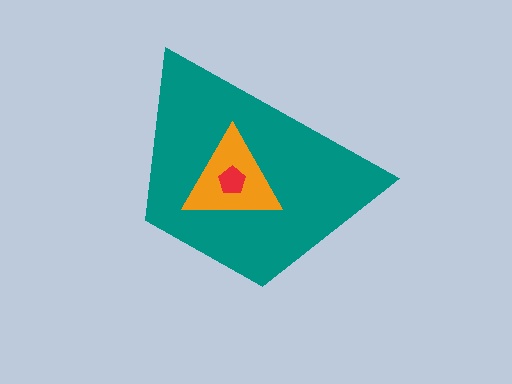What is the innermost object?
The red pentagon.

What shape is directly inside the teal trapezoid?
The orange triangle.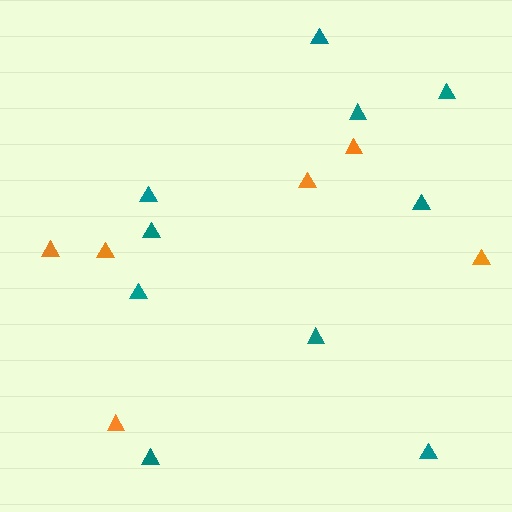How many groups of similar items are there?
There are 2 groups: one group of orange triangles (6) and one group of teal triangles (10).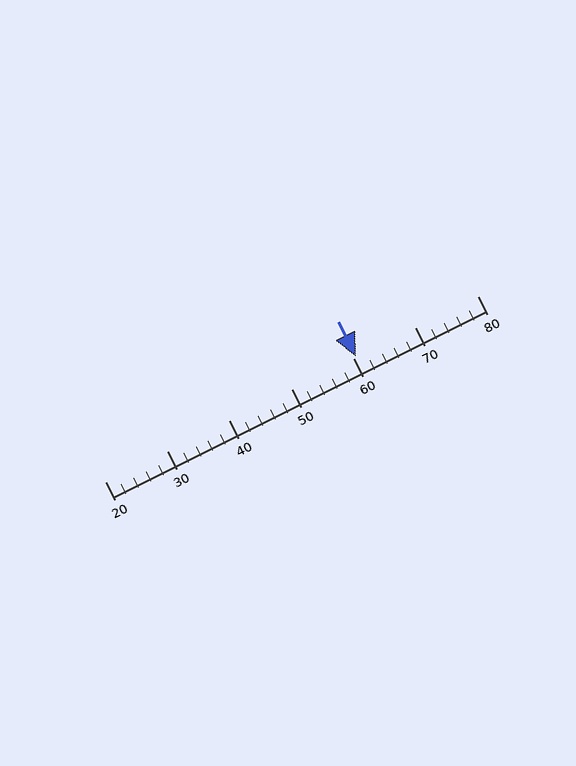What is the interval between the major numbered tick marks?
The major tick marks are spaced 10 units apart.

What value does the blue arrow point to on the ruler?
The blue arrow points to approximately 60.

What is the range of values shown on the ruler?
The ruler shows values from 20 to 80.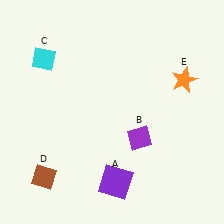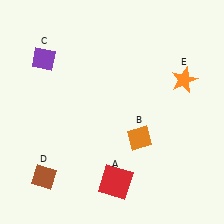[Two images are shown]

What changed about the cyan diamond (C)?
In Image 1, C is cyan. In Image 2, it changed to purple.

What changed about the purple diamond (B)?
In Image 1, B is purple. In Image 2, it changed to orange.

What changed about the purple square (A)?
In Image 1, A is purple. In Image 2, it changed to red.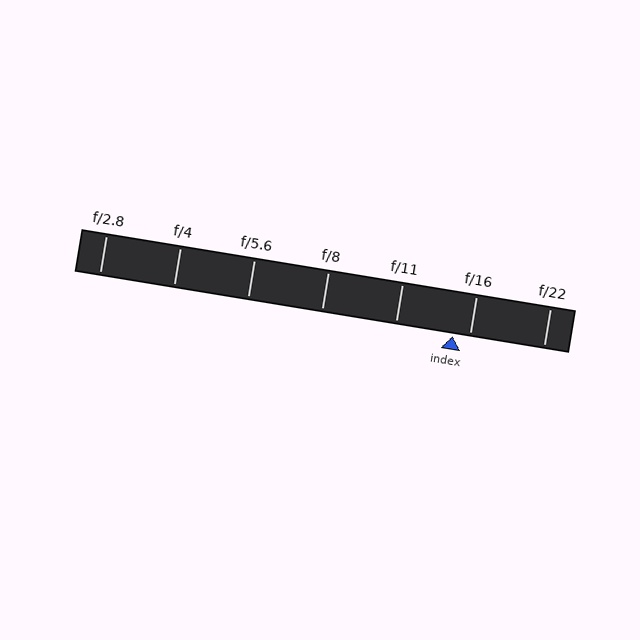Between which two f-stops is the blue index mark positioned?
The index mark is between f/11 and f/16.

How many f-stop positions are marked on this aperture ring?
There are 7 f-stop positions marked.